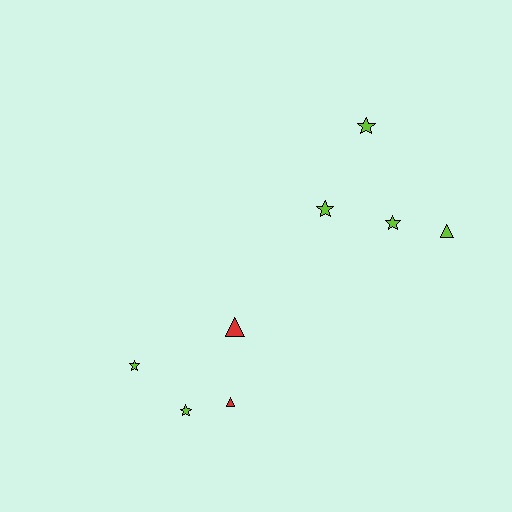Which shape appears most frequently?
Star, with 5 objects.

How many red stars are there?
There are no red stars.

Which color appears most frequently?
Lime, with 6 objects.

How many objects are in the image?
There are 8 objects.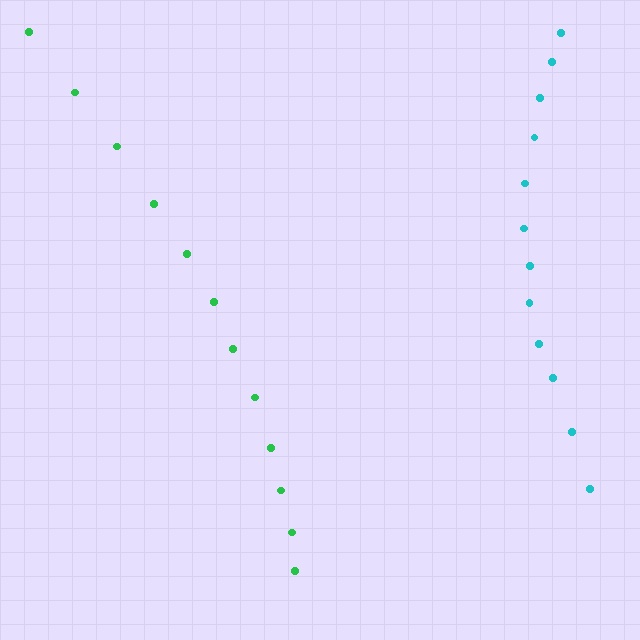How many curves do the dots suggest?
There are 2 distinct paths.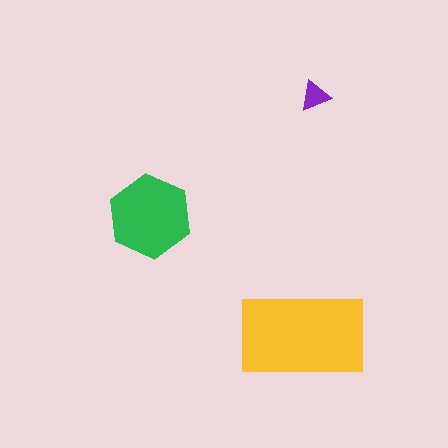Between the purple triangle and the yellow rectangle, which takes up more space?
The yellow rectangle.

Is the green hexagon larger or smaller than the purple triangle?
Larger.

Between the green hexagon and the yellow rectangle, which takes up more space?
The yellow rectangle.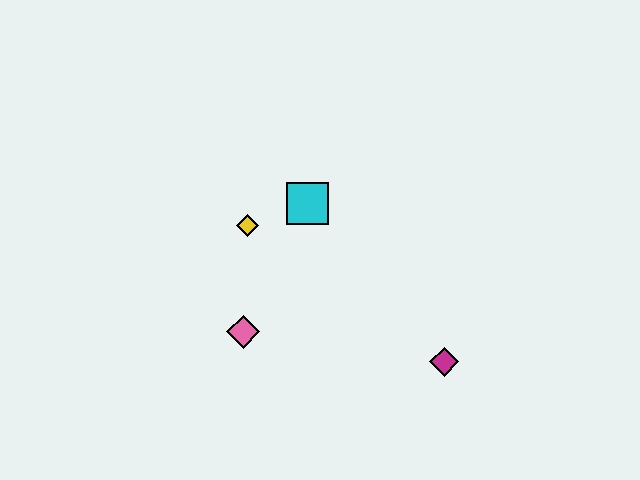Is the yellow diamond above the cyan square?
No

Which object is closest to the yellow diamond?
The cyan square is closest to the yellow diamond.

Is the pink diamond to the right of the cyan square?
No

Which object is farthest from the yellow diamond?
The magenta diamond is farthest from the yellow diamond.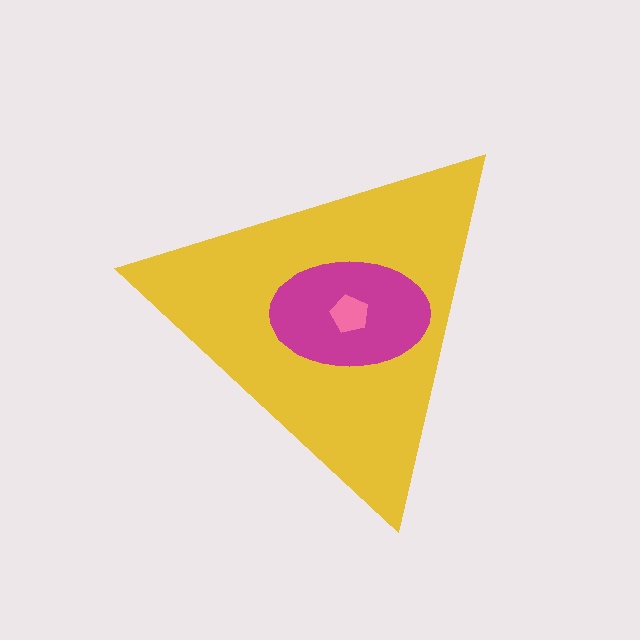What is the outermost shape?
The yellow triangle.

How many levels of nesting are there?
3.